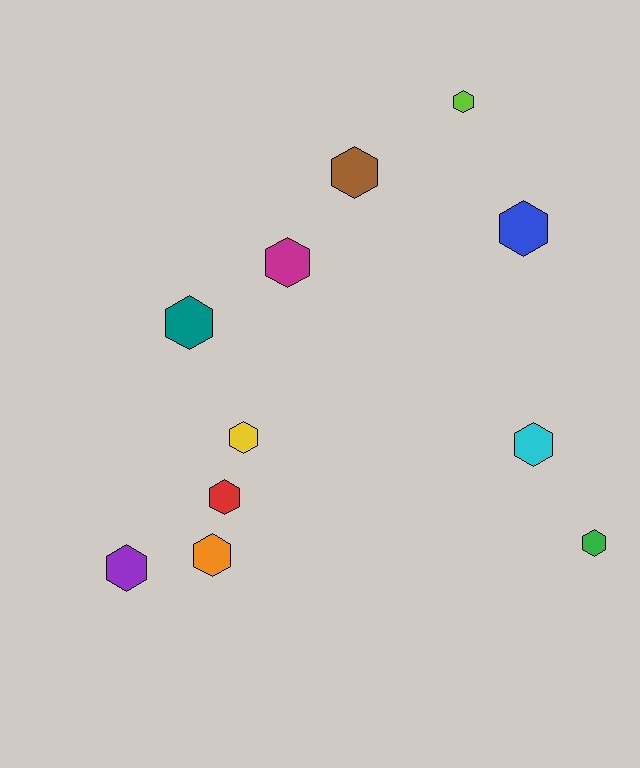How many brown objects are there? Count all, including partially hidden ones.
There is 1 brown object.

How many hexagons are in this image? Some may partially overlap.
There are 11 hexagons.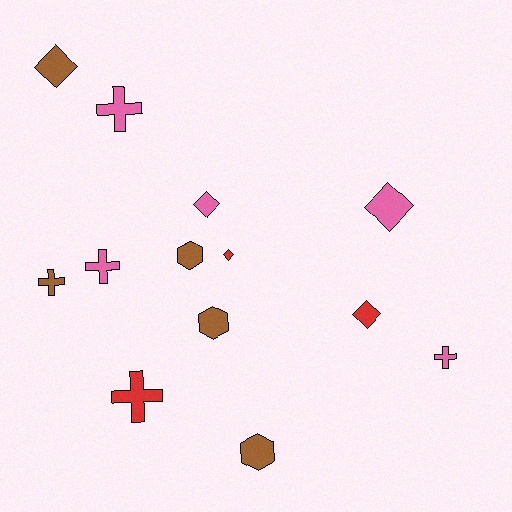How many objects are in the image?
There are 13 objects.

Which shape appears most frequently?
Cross, with 5 objects.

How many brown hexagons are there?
There are 3 brown hexagons.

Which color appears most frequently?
Pink, with 5 objects.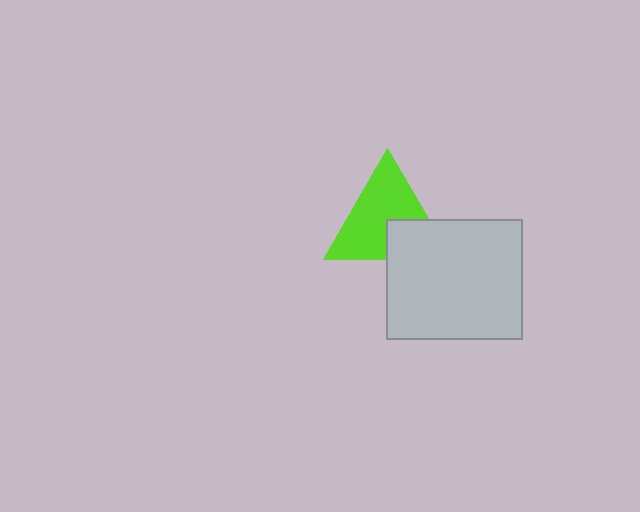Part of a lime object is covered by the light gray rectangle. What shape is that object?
It is a triangle.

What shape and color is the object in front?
The object in front is a light gray rectangle.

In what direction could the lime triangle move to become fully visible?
The lime triangle could move up. That would shift it out from behind the light gray rectangle entirely.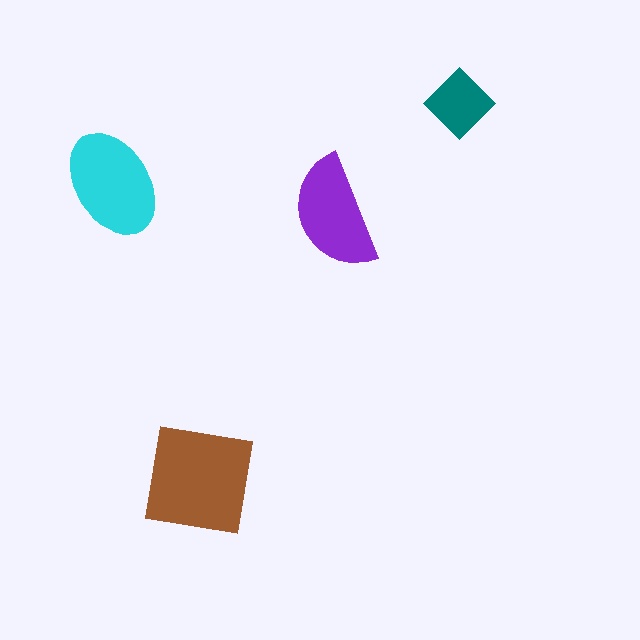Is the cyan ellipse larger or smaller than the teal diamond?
Larger.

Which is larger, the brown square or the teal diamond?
The brown square.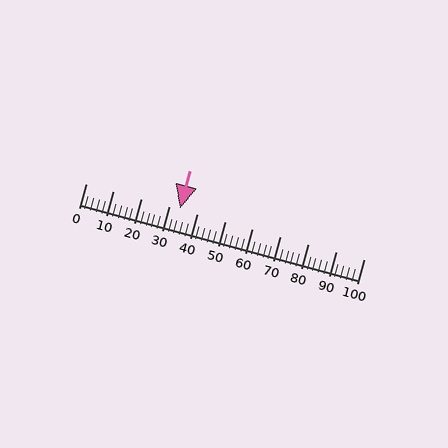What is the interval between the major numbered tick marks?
The major tick marks are spaced 10 units apart.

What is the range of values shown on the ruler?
The ruler shows values from 0 to 100.